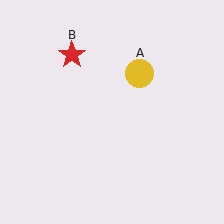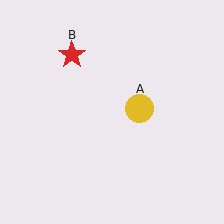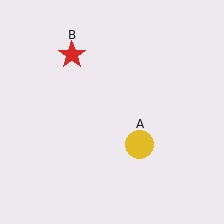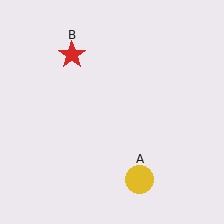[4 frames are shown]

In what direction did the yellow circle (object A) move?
The yellow circle (object A) moved down.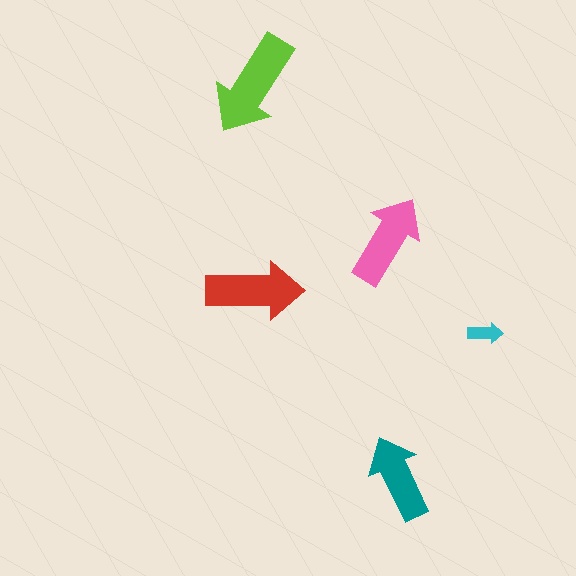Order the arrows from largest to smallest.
the lime one, the red one, the pink one, the teal one, the cyan one.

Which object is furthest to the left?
The lime arrow is leftmost.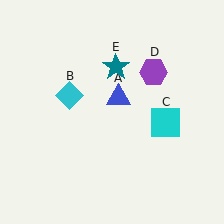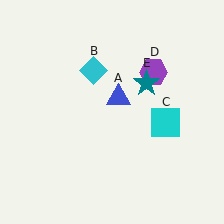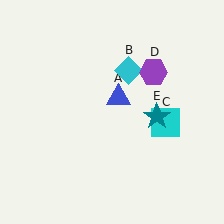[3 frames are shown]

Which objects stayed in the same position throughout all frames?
Blue triangle (object A) and cyan square (object C) and purple hexagon (object D) remained stationary.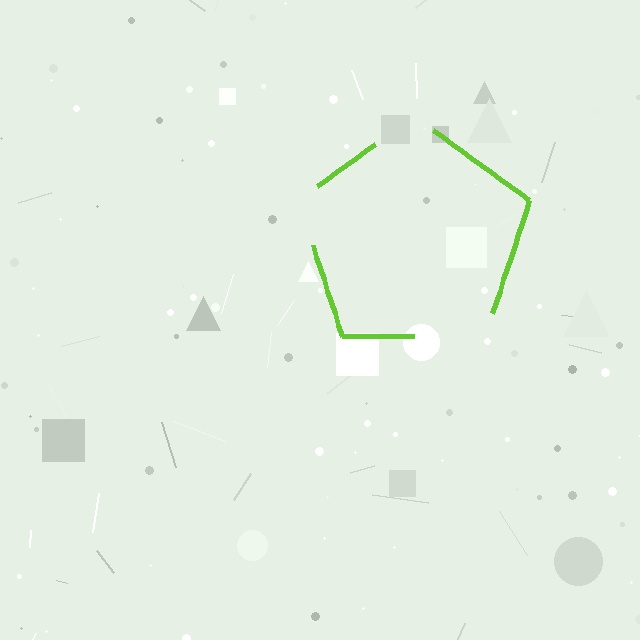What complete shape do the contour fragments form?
The contour fragments form a pentagon.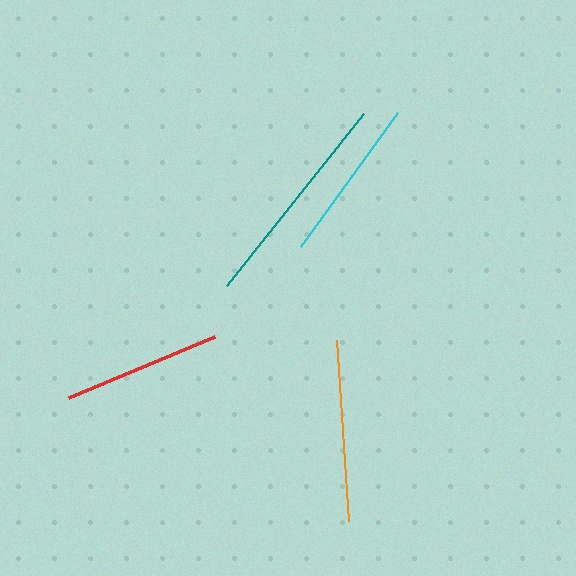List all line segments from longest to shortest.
From longest to shortest: teal, orange, cyan, red.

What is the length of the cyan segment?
The cyan segment is approximately 166 pixels long.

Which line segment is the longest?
The teal line is the longest at approximately 220 pixels.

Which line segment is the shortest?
The red line is the shortest at approximately 158 pixels.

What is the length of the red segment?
The red segment is approximately 158 pixels long.